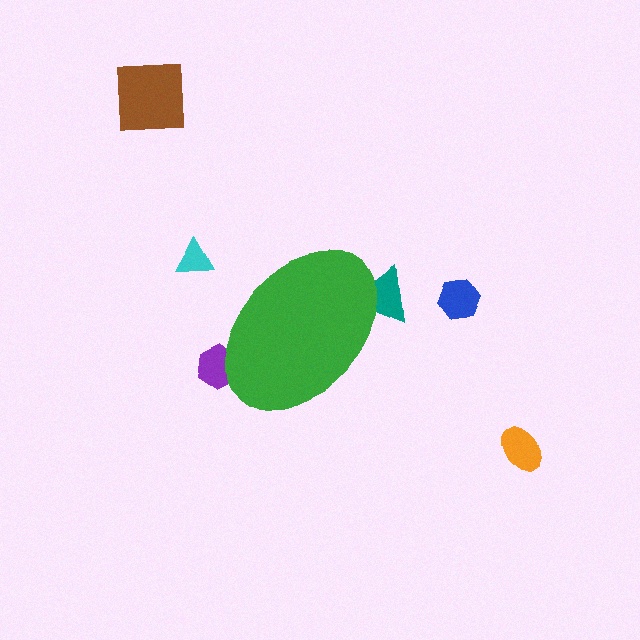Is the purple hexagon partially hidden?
Yes, the purple hexagon is partially hidden behind the green ellipse.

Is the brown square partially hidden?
No, the brown square is fully visible.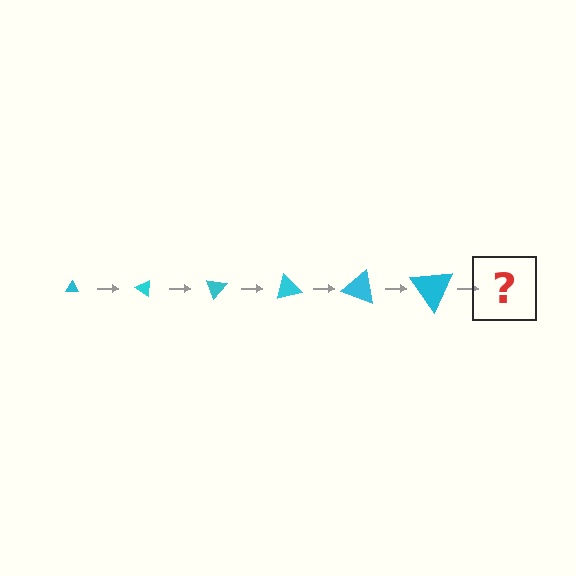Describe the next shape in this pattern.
It should be a triangle, larger than the previous one and rotated 210 degrees from the start.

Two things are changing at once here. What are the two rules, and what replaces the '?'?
The two rules are that the triangle grows larger each step and it rotates 35 degrees each step. The '?' should be a triangle, larger than the previous one and rotated 210 degrees from the start.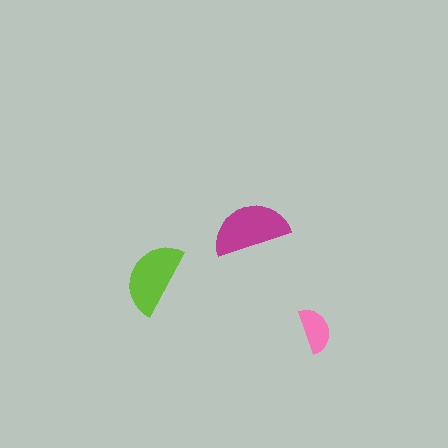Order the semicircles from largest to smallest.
the magenta one, the lime one, the pink one.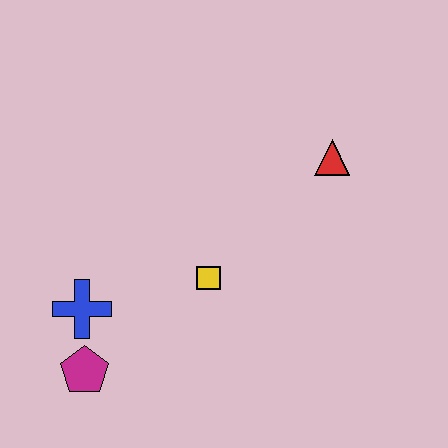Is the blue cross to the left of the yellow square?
Yes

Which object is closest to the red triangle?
The yellow square is closest to the red triangle.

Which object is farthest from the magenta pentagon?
The red triangle is farthest from the magenta pentagon.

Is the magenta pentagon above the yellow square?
No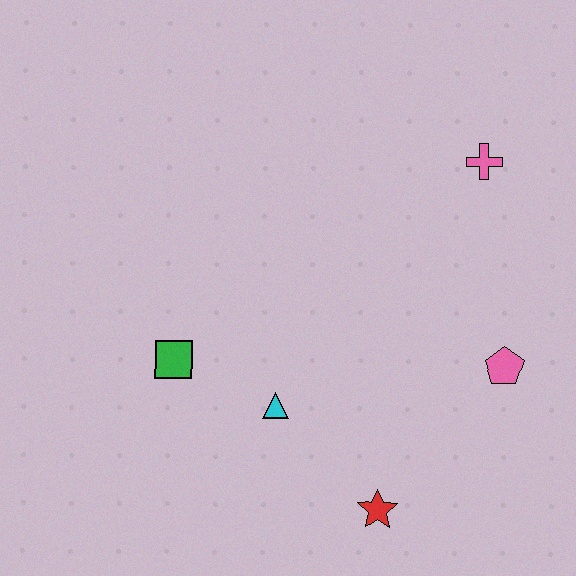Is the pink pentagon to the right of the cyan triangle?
Yes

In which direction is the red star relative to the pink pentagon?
The red star is below the pink pentagon.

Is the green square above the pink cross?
No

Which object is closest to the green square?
The cyan triangle is closest to the green square.